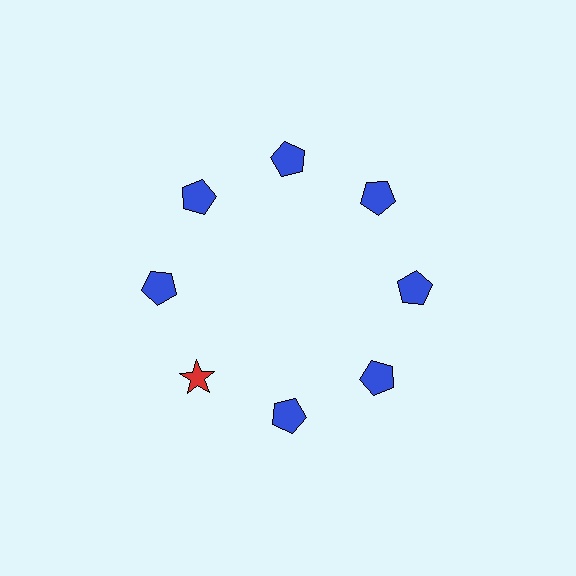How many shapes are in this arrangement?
There are 8 shapes arranged in a ring pattern.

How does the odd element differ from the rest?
It differs in both color (red instead of blue) and shape (star instead of pentagon).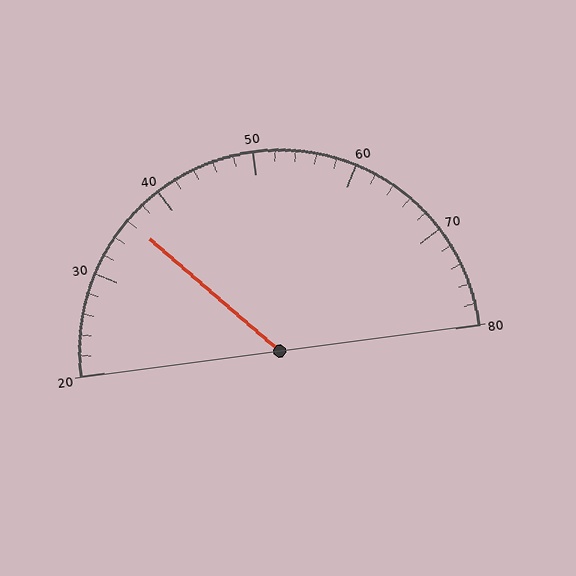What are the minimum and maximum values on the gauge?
The gauge ranges from 20 to 80.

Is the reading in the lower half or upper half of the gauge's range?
The reading is in the lower half of the range (20 to 80).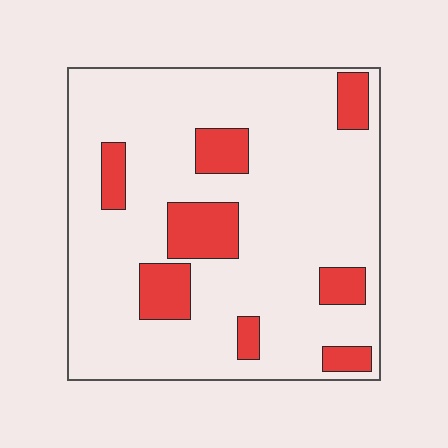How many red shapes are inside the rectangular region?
8.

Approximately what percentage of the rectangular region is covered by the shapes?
Approximately 15%.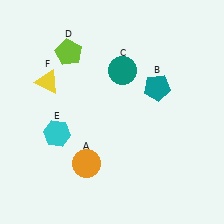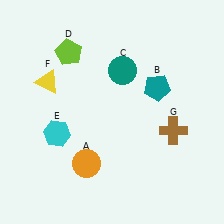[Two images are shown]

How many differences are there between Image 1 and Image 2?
There is 1 difference between the two images.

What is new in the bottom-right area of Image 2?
A brown cross (G) was added in the bottom-right area of Image 2.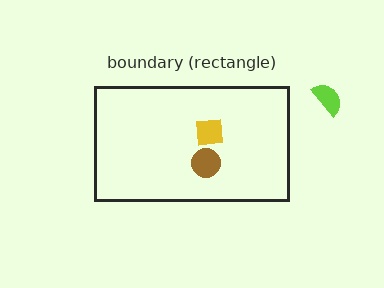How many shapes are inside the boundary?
2 inside, 1 outside.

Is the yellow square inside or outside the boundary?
Inside.